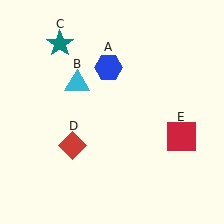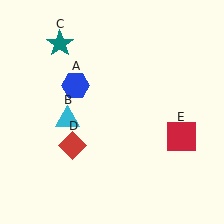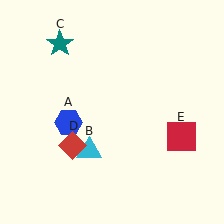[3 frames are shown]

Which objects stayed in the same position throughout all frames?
Teal star (object C) and red diamond (object D) and red square (object E) remained stationary.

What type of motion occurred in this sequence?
The blue hexagon (object A), cyan triangle (object B) rotated counterclockwise around the center of the scene.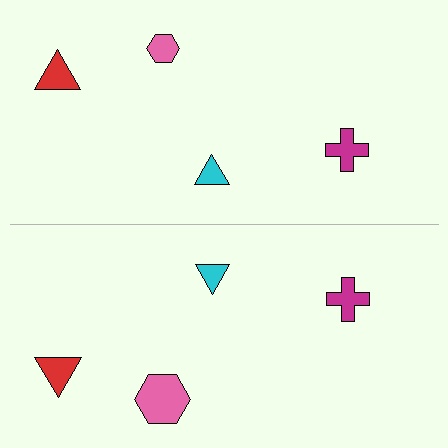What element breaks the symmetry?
The pink hexagon on the bottom side has a different size than its mirror counterpart.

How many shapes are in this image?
There are 8 shapes in this image.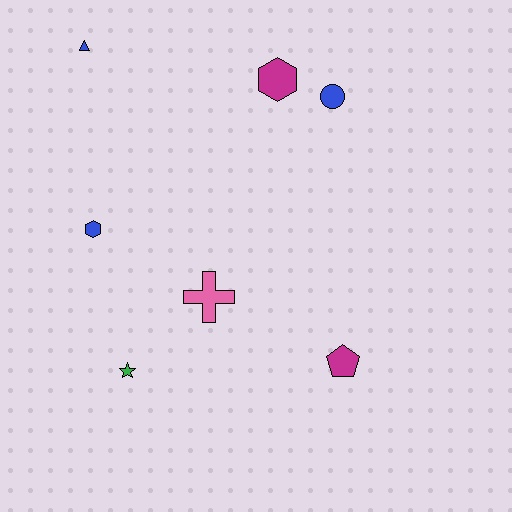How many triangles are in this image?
There is 1 triangle.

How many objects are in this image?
There are 7 objects.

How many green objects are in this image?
There is 1 green object.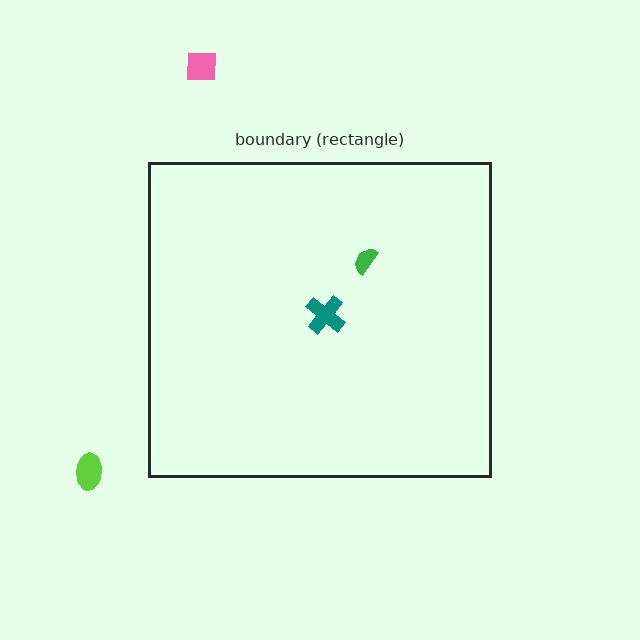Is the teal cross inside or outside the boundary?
Inside.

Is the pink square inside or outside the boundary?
Outside.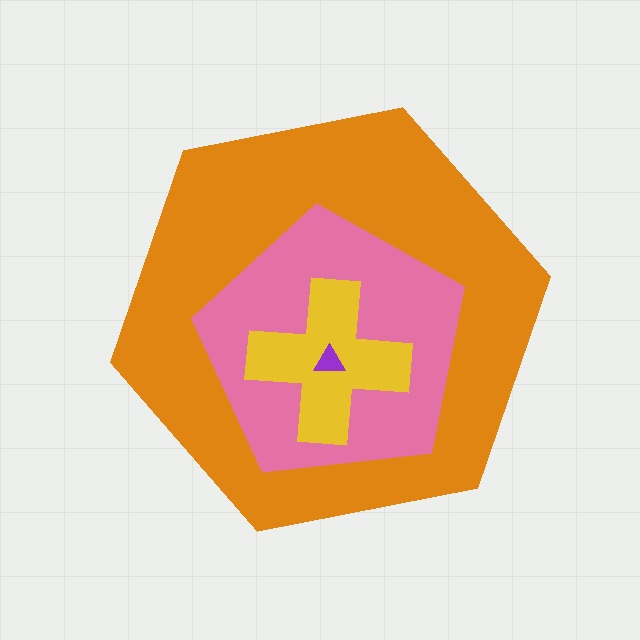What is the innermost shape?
The purple triangle.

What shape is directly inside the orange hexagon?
The pink pentagon.